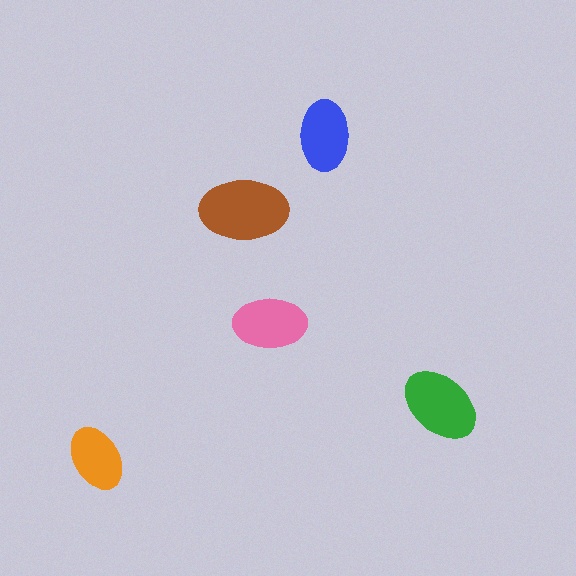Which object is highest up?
The blue ellipse is topmost.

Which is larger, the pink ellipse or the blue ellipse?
The pink one.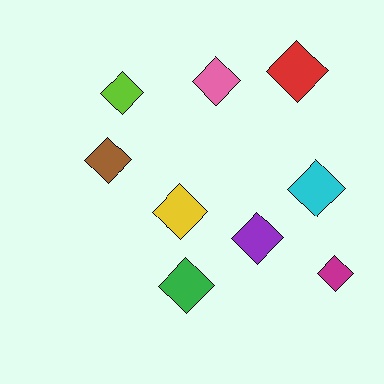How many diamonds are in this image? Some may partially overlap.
There are 9 diamonds.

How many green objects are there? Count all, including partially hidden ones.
There is 1 green object.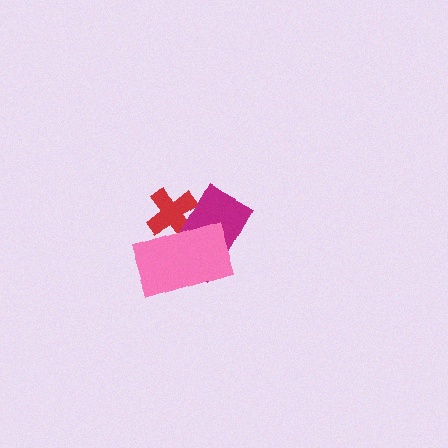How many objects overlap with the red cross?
2 objects overlap with the red cross.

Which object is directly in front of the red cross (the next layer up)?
The magenta rectangle is directly in front of the red cross.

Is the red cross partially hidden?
Yes, it is partially covered by another shape.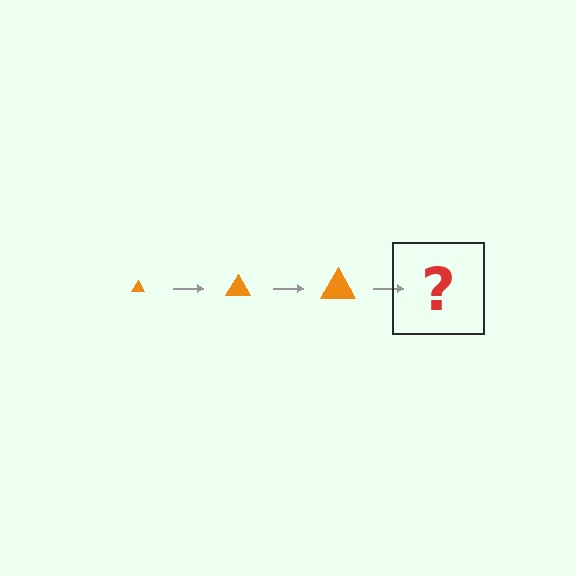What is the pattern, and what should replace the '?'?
The pattern is that the triangle gets progressively larger each step. The '?' should be an orange triangle, larger than the previous one.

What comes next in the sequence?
The next element should be an orange triangle, larger than the previous one.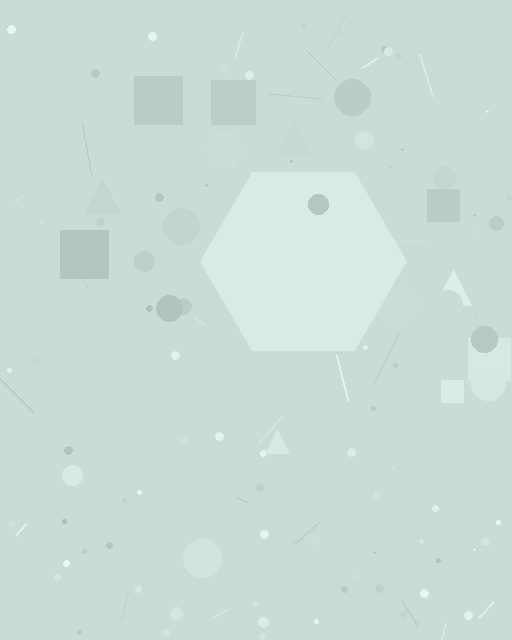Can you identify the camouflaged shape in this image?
The camouflaged shape is a hexagon.